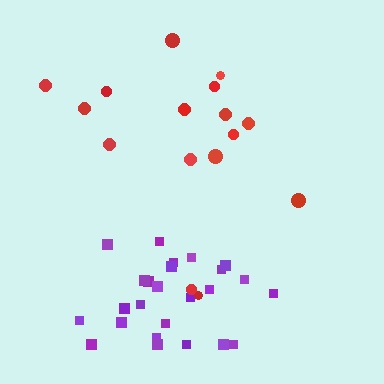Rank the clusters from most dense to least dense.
purple, red.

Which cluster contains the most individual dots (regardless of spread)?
Purple (25).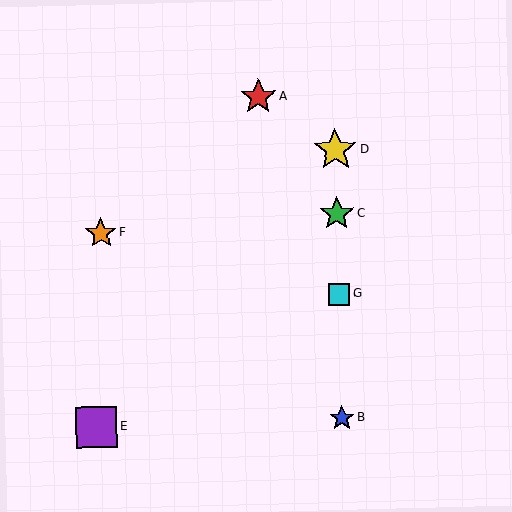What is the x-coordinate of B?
Object B is at x≈342.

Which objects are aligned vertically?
Objects B, C, D, G are aligned vertically.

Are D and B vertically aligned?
Yes, both are at x≈335.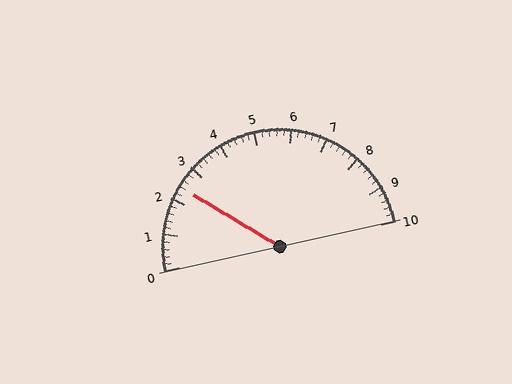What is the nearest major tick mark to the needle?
The nearest major tick mark is 2.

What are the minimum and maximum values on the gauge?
The gauge ranges from 0 to 10.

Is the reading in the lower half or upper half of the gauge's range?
The reading is in the lower half of the range (0 to 10).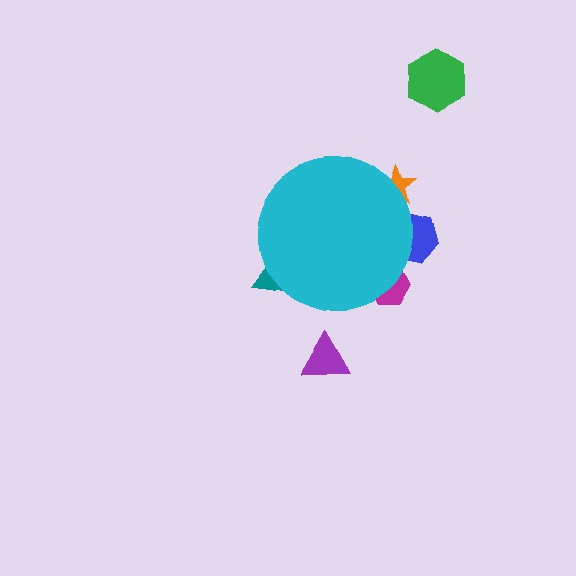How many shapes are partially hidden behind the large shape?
4 shapes are partially hidden.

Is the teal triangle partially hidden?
Yes, the teal triangle is partially hidden behind the cyan circle.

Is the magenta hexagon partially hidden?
Yes, the magenta hexagon is partially hidden behind the cyan circle.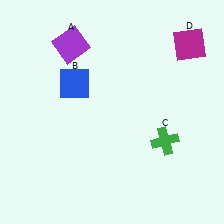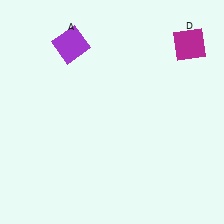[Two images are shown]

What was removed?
The blue square (B), the green cross (C) were removed in Image 2.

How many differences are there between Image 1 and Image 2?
There are 2 differences between the two images.